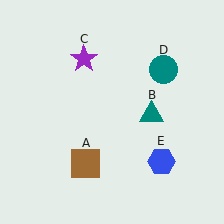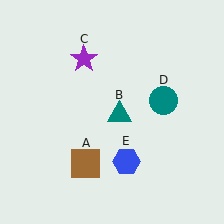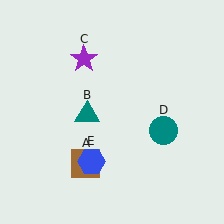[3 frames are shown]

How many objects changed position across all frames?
3 objects changed position: teal triangle (object B), teal circle (object D), blue hexagon (object E).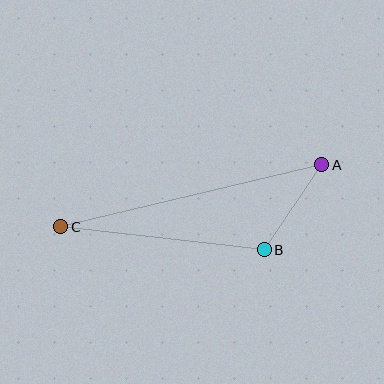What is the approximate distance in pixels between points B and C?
The distance between B and C is approximately 205 pixels.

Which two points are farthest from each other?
Points A and C are farthest from each other.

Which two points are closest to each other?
Points A and B are closest to each other.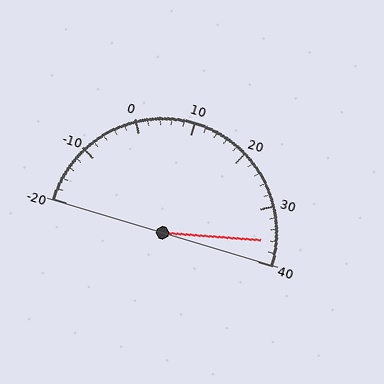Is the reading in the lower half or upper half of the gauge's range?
The reading is in the upper half of the range (-20 to 40).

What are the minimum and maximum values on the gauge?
The gauge ranges from -20 to 40.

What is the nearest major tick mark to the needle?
The nearest major tick mark is 40.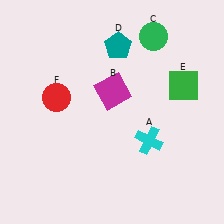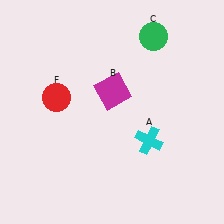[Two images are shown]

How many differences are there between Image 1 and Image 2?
There are 2 differences between the two images.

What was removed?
The green square (E), the teal pentagon (D) were removed in Image 2.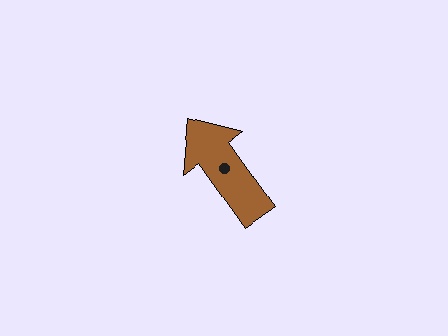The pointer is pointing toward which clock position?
Roughly 11 o'clock.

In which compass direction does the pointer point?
Northwest.